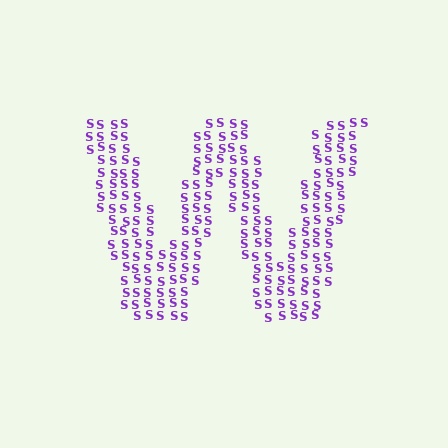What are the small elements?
The small elements are letter S's.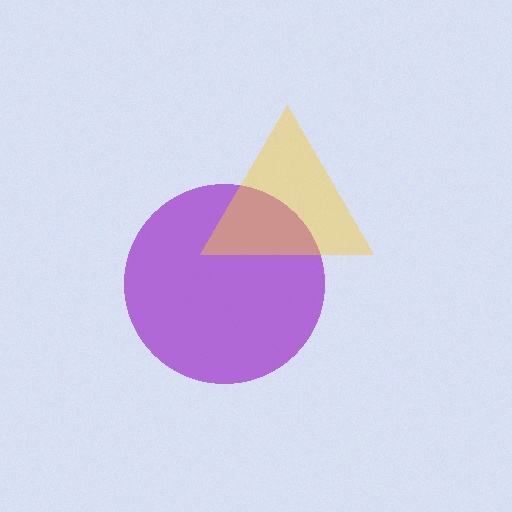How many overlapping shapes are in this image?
There are 2 overlapping shapes in the image.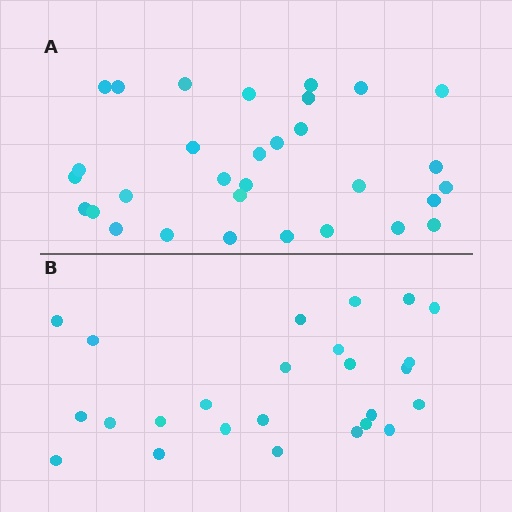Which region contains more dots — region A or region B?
Region A (the top region) has more dots.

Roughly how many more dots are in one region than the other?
Region A has about 6 more dots than region B.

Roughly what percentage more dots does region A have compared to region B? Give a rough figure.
About 25% more.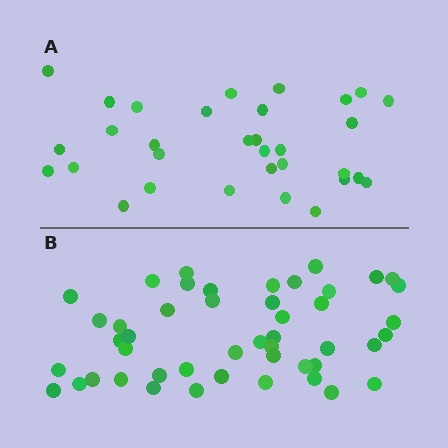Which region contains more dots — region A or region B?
Region B (the bottom region) has more dots.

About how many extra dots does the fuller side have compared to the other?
Region B has approximately 15 more dots than region A.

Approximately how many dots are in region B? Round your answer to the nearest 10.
About 50 dots. (The exact count is 47, which rounds to 50.)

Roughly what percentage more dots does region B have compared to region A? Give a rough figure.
About 45% more.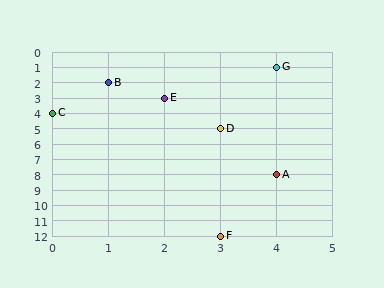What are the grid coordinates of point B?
Point B is at grid coordinates (1, 2).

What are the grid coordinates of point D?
Point D is at grid coordinates (3, 5).